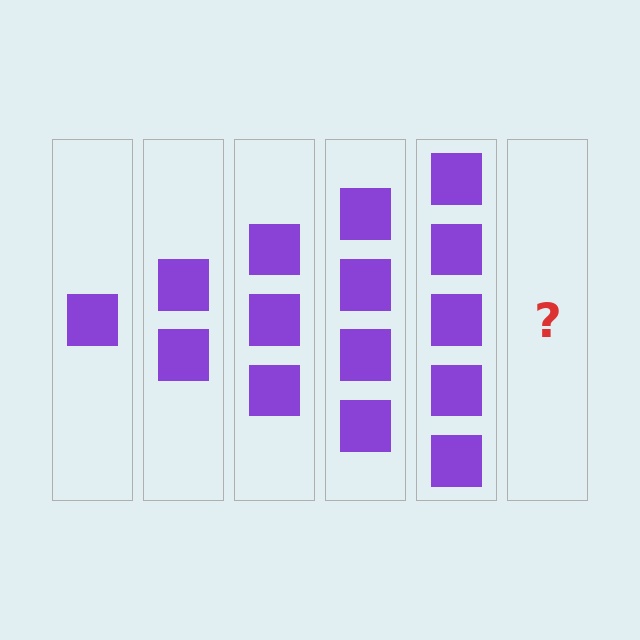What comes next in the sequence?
The next element should be 6 squares.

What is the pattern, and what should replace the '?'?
The pattern is that each step adds one more square. The '?' should be 6 squares.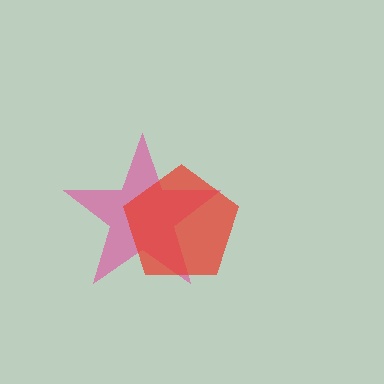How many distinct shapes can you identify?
There are 2 distinct shapes: a pink star, a red pentagon.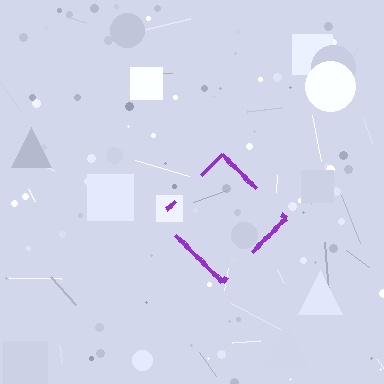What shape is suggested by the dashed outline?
The dashed outline suggests a diamond.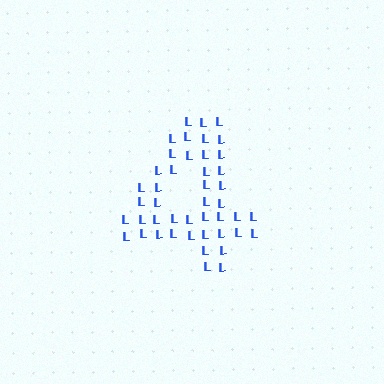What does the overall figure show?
The overall figure shows the digit 4.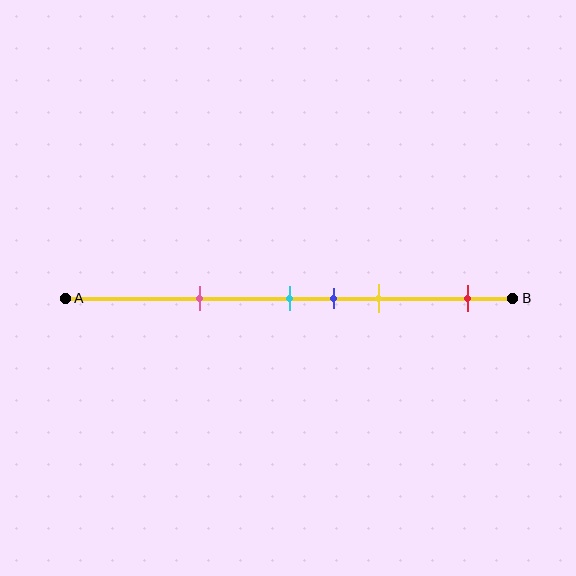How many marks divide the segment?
There are 5 marks dividing the segment.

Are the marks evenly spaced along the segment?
No, the marks are not evenly spaced.